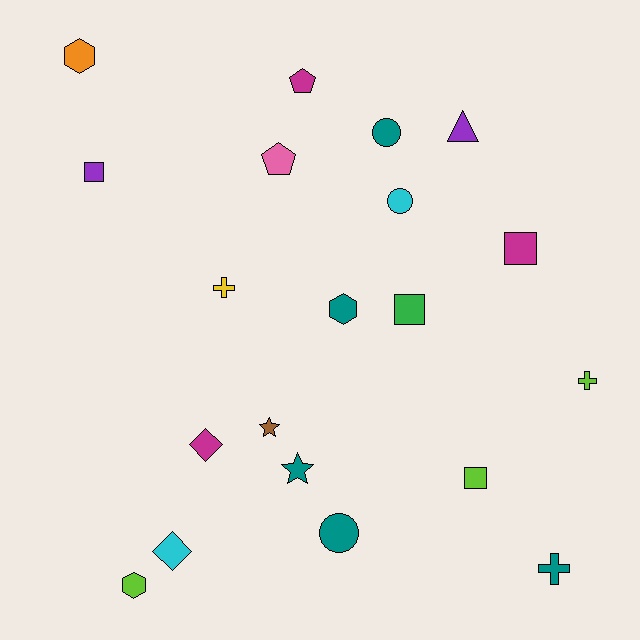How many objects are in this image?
There are 20 objects.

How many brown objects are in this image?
There is 1 brown object.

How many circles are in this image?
There are 3 circles.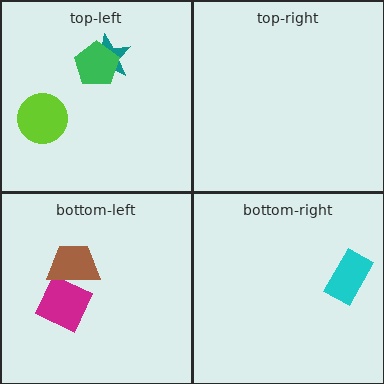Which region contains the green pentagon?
The top-left region.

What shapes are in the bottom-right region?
The cyan rectangle.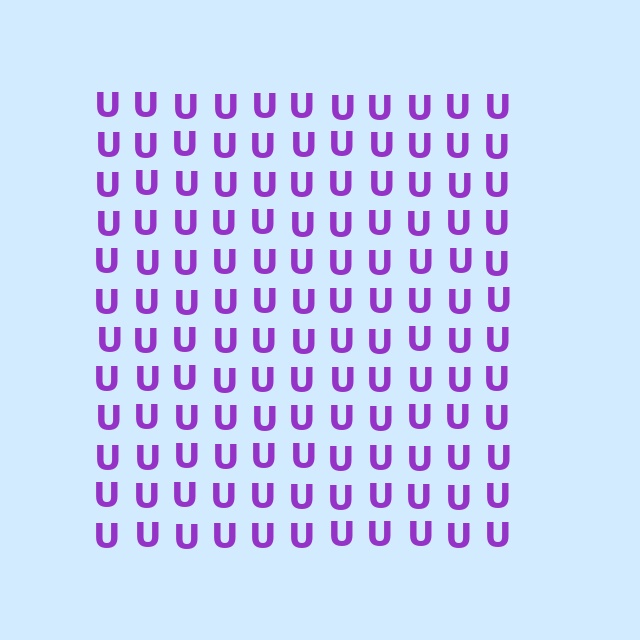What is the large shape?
The large shape is a square.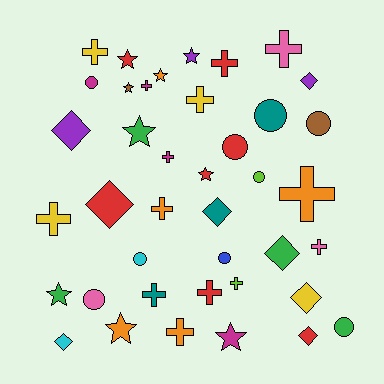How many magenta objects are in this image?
There are 4 magenta objects.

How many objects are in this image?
There are 40 objects.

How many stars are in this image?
There are 9 stars.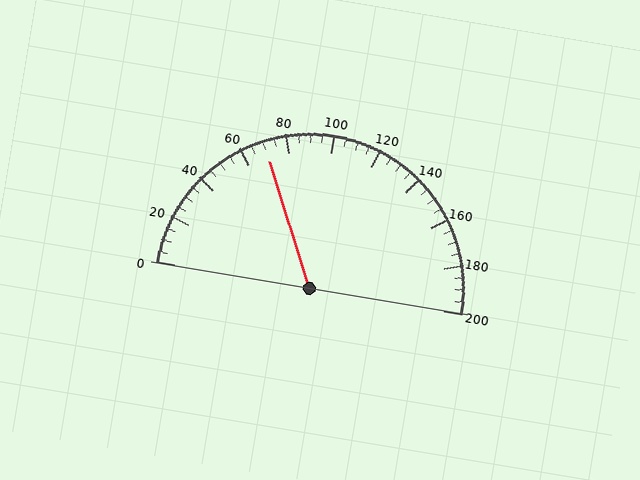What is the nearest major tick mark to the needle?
The nearest major tick mark is 80.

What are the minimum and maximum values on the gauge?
The gauge ranges from 0 to 200.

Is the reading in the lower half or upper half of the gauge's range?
The reading is in the lower half of the range (0 to 200).